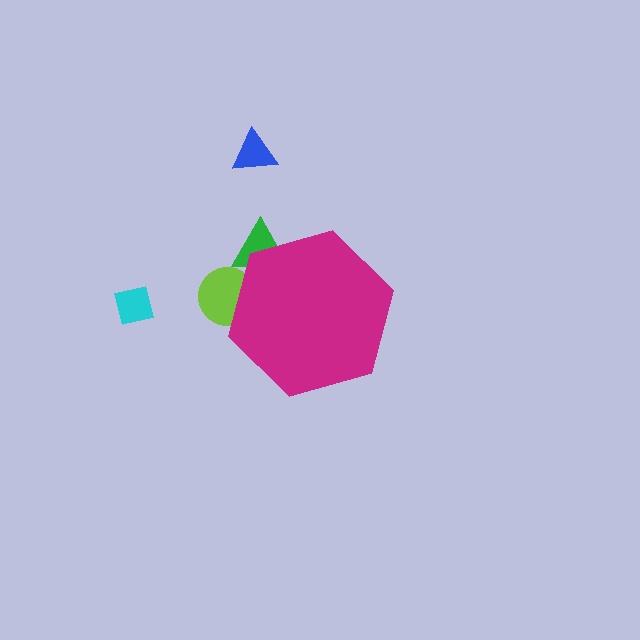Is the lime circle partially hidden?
Yes, the lime circle is partially hidden behind the magenta hexagon.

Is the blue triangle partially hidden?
No, the blue triangle is fully visible.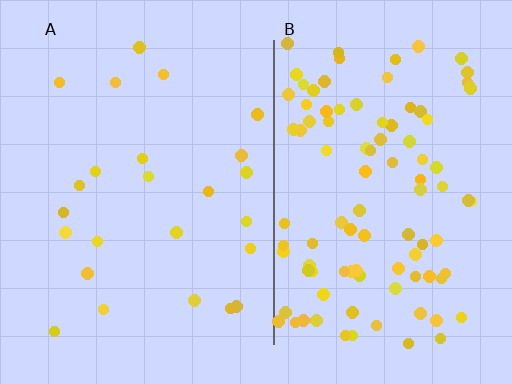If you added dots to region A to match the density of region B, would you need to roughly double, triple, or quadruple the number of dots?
Approximately quadruple.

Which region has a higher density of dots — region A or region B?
B (the right).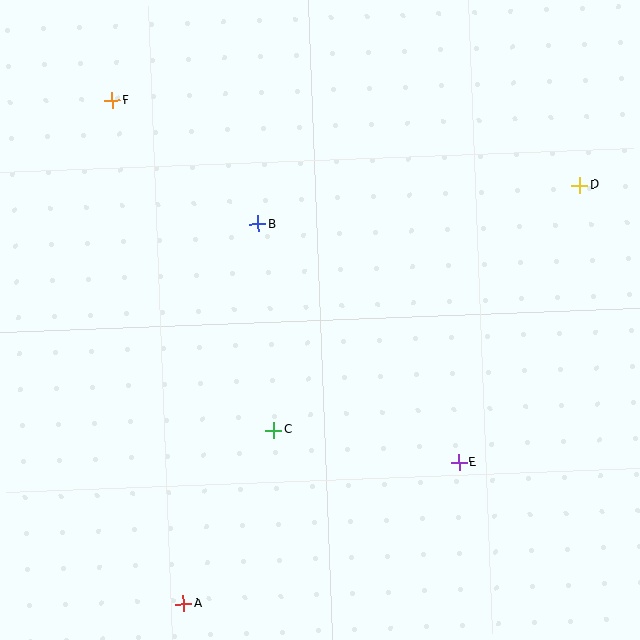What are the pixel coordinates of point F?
Point F is at (112, 101).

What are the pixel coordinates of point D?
Point D is at (580, 185).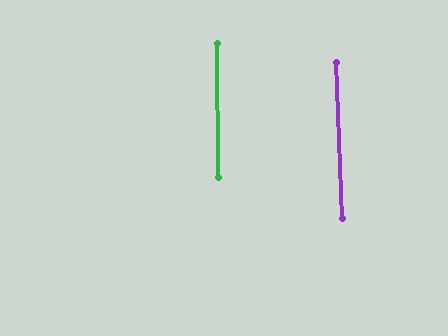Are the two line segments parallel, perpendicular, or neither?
Parallel — their directions differ by only 1.8°.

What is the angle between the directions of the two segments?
Approximately 2 degrees.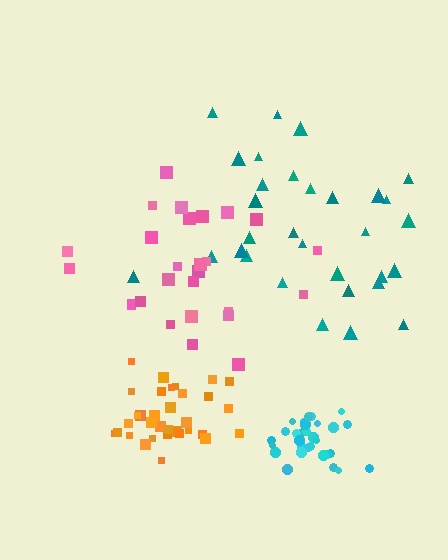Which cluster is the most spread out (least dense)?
Teal.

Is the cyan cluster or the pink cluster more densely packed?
Cyan.